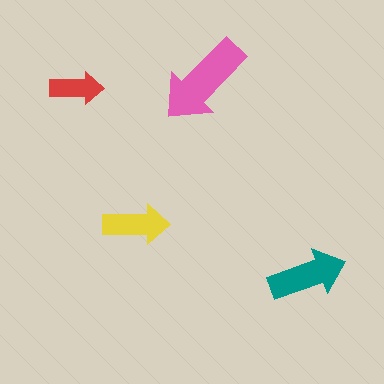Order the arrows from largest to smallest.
the pink one, the teal one, the yellow one, the red one.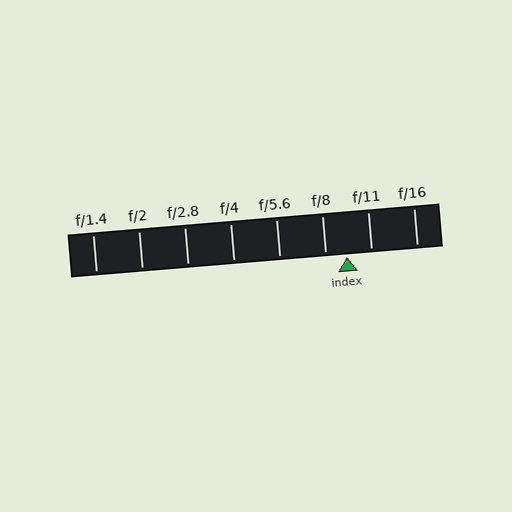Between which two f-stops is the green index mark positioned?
The index mark is between f/8 and f/11.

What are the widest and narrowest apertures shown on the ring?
The widest aperture shown is f/1.4 and the narrowest is f/16.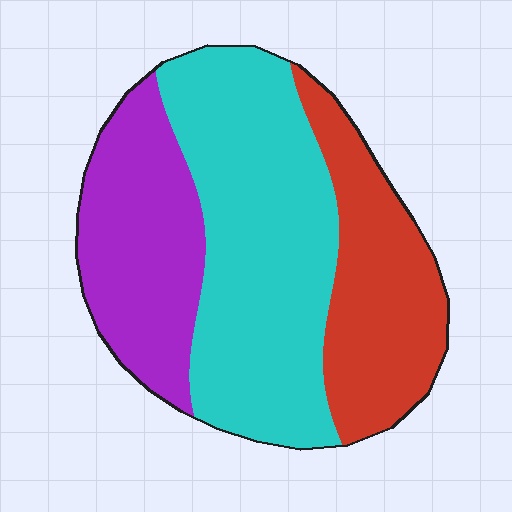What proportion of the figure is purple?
Purple covers roughly 25% of the figure.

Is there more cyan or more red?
Cyan.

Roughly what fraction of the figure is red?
Red covers around 25% of the figure.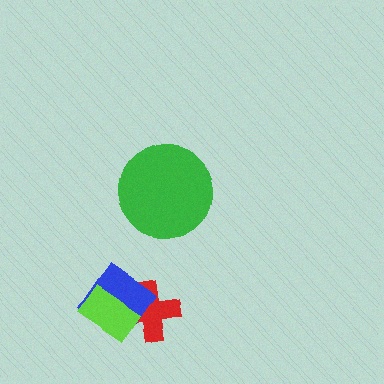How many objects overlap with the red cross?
2 objects overlap with the red cross.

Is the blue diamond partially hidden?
Yes, it is partially covered by another shape.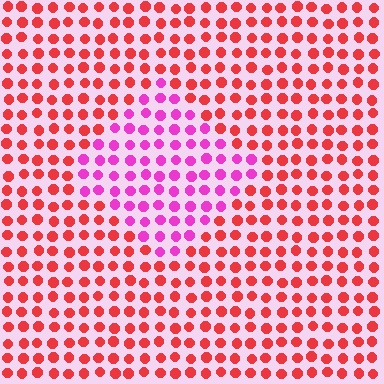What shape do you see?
I see a diamond.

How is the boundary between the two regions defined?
The boundary is defined purely by a slight shift in hue (about 48 degrees). Spacing, size, and orientation are identical on both sides.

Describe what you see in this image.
The image is filled with small red elements in a uniform arrangement. A diamond-shaped region is visible where the elements are tinted to a slightly different hue, forming a subtle color boundary.